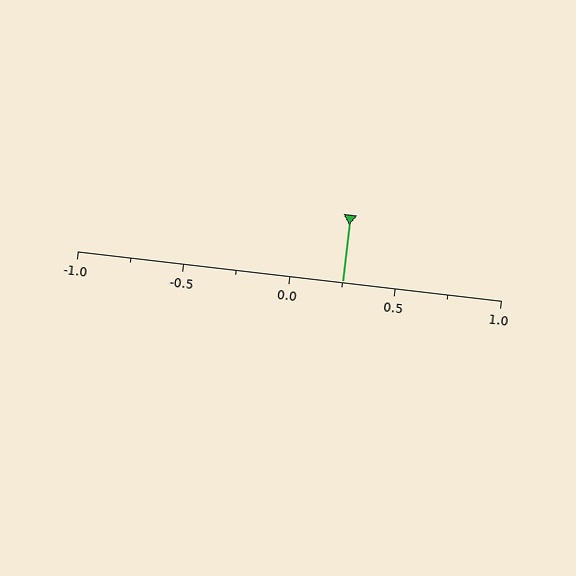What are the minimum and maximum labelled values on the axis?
The axis runs from -1.0 to 1.0.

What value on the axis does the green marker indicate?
The marker indicates approximately 0.25.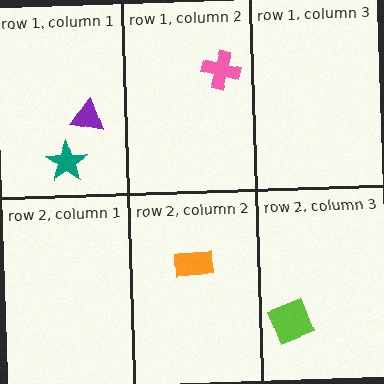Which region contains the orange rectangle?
The row 2, column 2 region.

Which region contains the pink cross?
The row 1, column 2 region.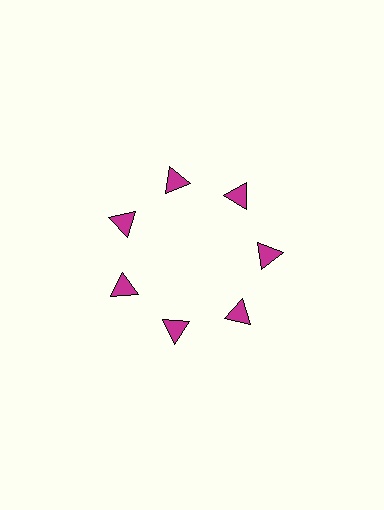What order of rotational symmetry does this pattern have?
This pattern has 7-fold rotational symmetry.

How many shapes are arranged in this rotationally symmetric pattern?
There are 7 shapes, arranged in 7 groups of 1.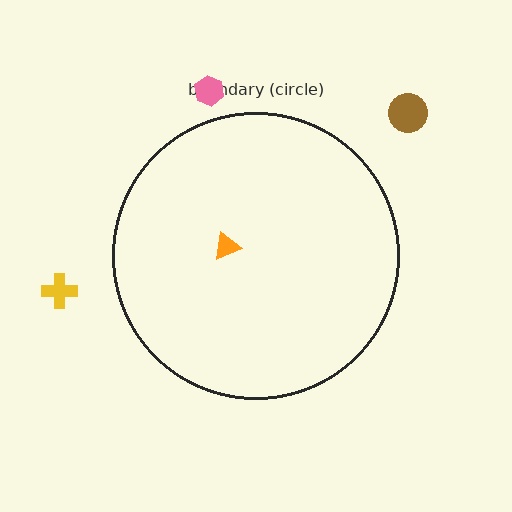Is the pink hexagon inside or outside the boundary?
Outside.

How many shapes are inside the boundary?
1 inside, 3 outside.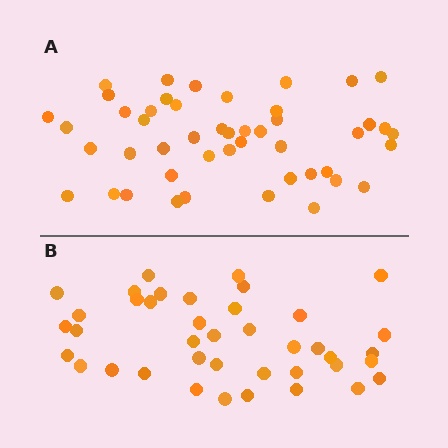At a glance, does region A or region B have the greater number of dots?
Region A (the top region) has more dots.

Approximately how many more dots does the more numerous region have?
Region A has roughly 8 or so more dots than region B.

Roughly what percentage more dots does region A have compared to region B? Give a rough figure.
About 20% more.